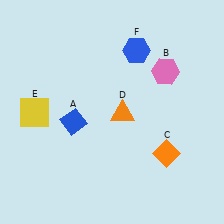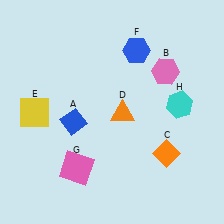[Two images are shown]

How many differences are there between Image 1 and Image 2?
There are 2 differences between the two images.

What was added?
A pink square (G), a cyan hexagon (H) were added in Image 2.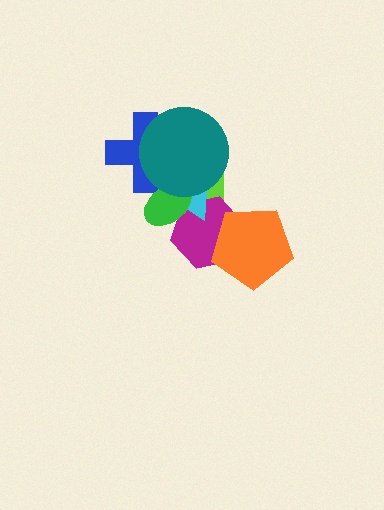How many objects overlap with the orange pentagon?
2 objects overlap with the orange pentagon.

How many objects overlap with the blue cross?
3 objects overlap with the blue cross.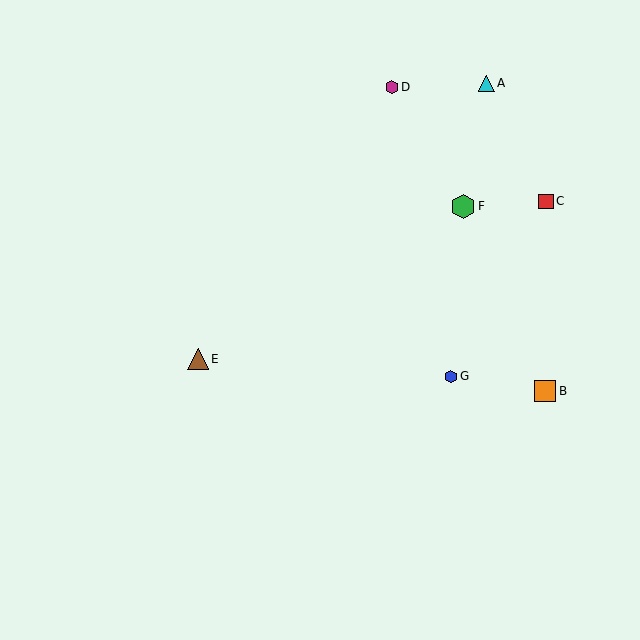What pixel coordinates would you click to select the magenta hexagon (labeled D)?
Click at (392, 87) to select the magenta hexagon D.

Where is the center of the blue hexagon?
The center of the blue hexagon is at (451, 376).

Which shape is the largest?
The green hexagon (labeled F) is the largest.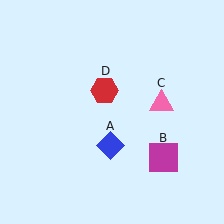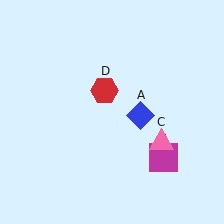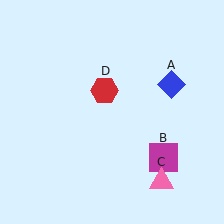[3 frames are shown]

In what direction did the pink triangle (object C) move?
The pink triangle (object C) moved down.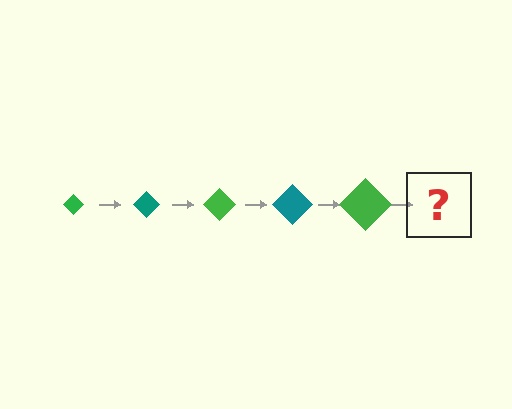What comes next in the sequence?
The next element should be a teal diamond, larger than the previous one.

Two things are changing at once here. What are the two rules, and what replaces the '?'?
The two rules are that the diamond grows larger each step and the color cycles through green and teal. The '?' should be a teal diamond, larger than the previous one.